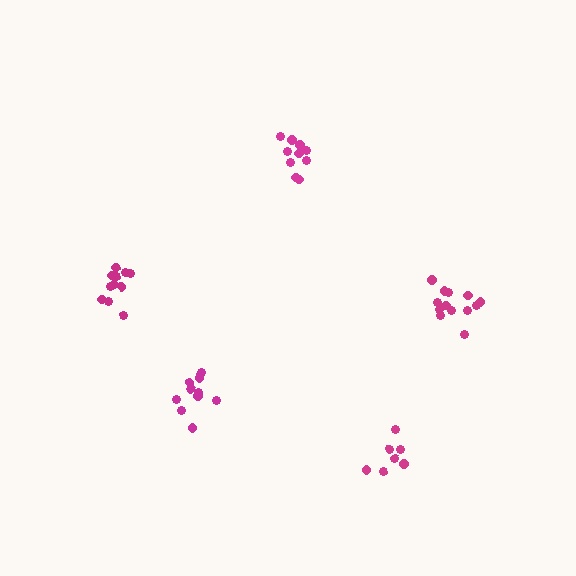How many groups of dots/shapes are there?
There are 5 groups.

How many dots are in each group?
Group 1: 13 dots, Group 2: 11 dots, Group 3: 10 dots, Group 4: 11 dots, Group 5: 7 dots (52 total).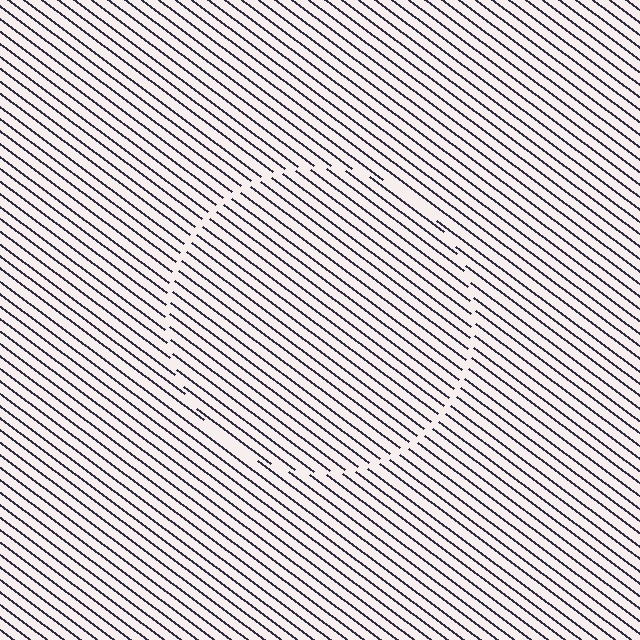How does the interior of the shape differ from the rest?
The interior of the shape contains the same grating, shifted by half a period — the contour is defined by the phase discontinuity where line-ends from the inner and outer gratings abut.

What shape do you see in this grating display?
An illusory circle. The interior of the shape contains the same grating, shifted by half a period — the contour is defined by the phase discontinuity where line-ends from the inner and outer gratings abut.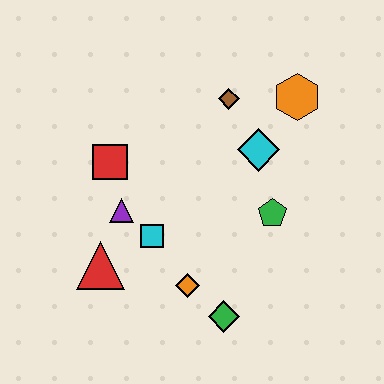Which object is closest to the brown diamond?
The cyan diamond is closest to the brown diamond.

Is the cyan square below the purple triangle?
Yes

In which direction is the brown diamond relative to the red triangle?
The brown diamond is above the red triangle.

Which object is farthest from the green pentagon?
The red triangle is farthest from the green pentagon.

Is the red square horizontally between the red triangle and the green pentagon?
Yes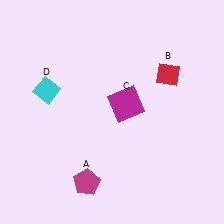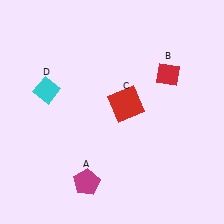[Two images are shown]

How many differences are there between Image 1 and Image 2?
There is 1 difference between the two images.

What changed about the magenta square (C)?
In Image 1, C is magenta. In Image 2, it changed to red.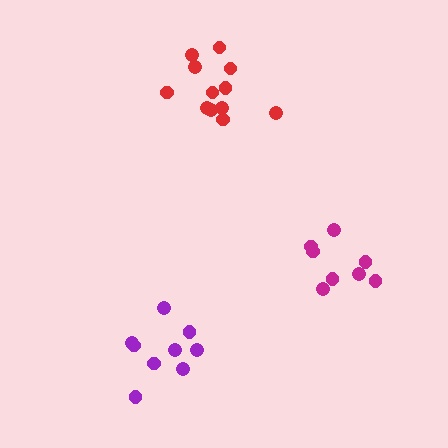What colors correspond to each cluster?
The clusters are colored: red, purple, magenta.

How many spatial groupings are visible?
There are 3 spatial groupings.